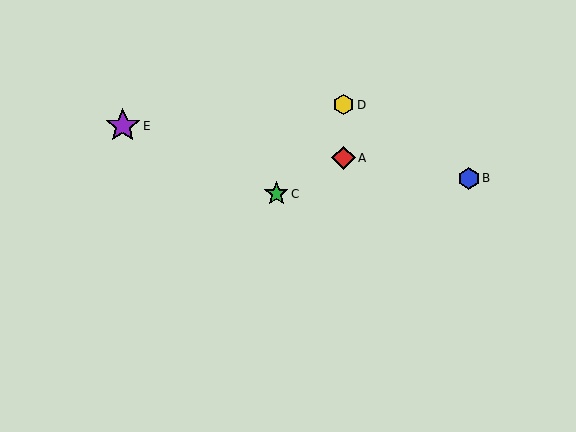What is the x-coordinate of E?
Object E is at x≈123.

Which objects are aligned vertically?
Objects A, D are aligned vertically.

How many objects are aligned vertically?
2 objects (A, D) are aligned vertically.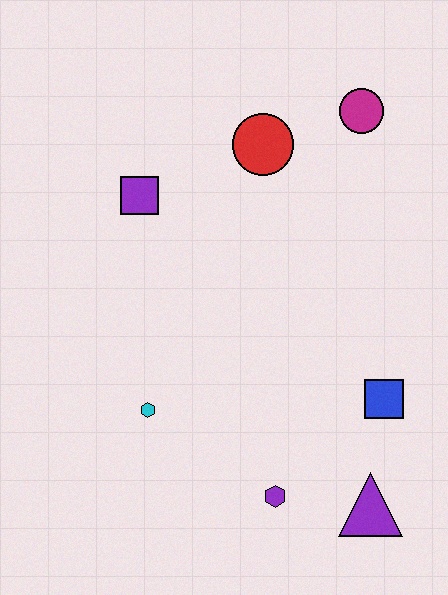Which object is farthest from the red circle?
The purple triangle is farthest from the red circle.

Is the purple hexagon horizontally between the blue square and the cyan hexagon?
Yes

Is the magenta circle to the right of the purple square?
Yes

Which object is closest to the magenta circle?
The red circle is closest to the magenta circle.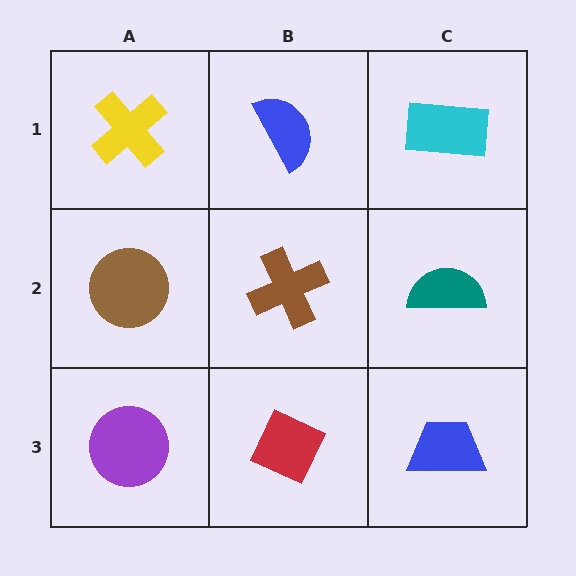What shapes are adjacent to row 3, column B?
A brown cross (row 2, column B), a purple circle (row 3, column A), a blue trapezoid (row 3, column C).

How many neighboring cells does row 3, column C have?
2.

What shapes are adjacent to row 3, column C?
A teal semicircle (row 2, column C), a red diamond (row 3, column B).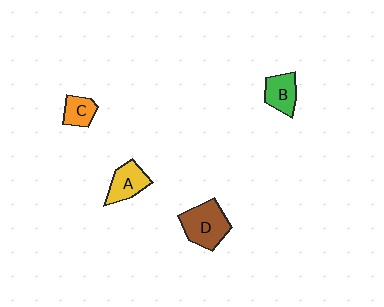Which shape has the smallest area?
Shape C (orange).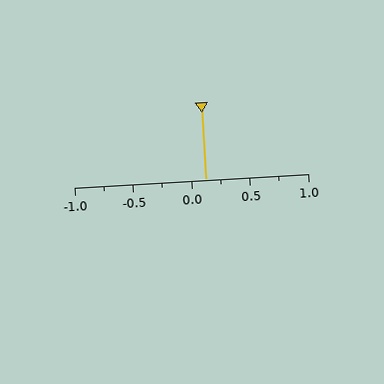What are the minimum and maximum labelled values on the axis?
The axis runs from -1.0 to 1.0.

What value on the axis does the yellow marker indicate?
The marker indicates approximately 0.12.